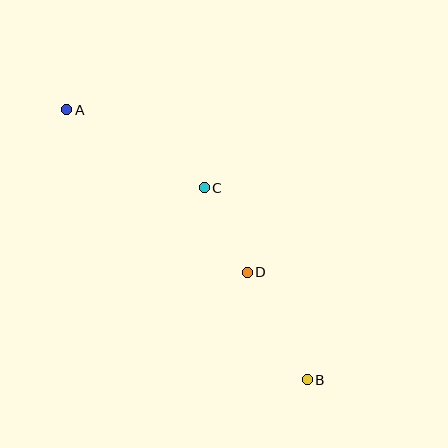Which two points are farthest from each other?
Points A and B are farthest from each other.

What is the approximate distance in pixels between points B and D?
The distance between B and D is approximately 123 pixels.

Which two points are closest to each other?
Points C and D are closest to each other.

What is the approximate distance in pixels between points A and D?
The distance between A and D is approximately 243 pixels.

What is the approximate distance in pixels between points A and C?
The distance between A and C is approximately 158 pixels.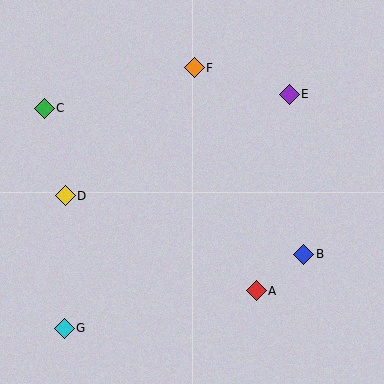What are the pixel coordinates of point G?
Point G is at (64, 328).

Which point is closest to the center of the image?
Point A at (256, 291) is closest to the center.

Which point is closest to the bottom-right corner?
Point B is closest to the bottom-right corner.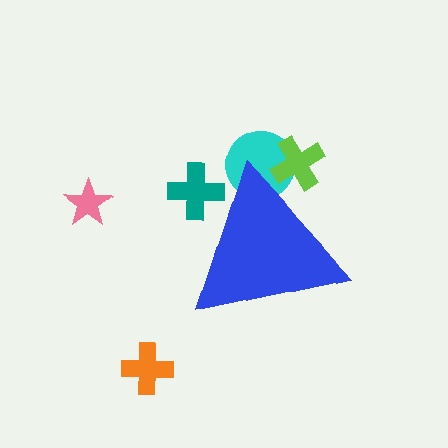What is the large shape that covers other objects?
A blue triangle.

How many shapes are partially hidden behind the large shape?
3 shapes are partially hidden.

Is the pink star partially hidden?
No, the pink star is fully visible.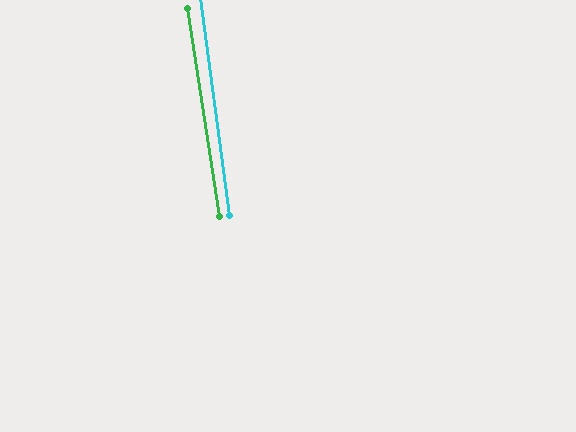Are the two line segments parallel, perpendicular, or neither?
Parallel — their directions differ by only 1.2°.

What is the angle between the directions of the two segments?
Approximately 1 degree.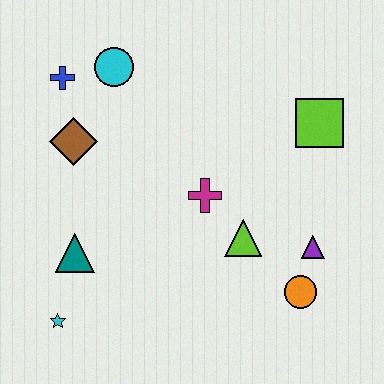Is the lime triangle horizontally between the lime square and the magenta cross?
Yes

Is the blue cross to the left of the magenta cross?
Yes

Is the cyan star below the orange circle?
Yes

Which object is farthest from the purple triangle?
The blue cross is farthest from the purple triangle.